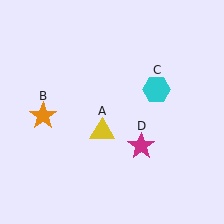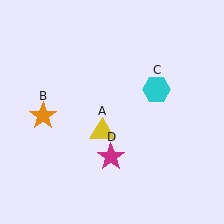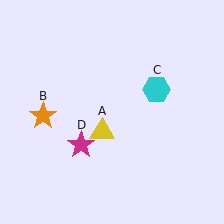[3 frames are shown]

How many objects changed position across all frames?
1 object changed position: magenta star (object D).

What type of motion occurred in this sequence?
The magenta star (object D) rotated clockwise around the center of the scene.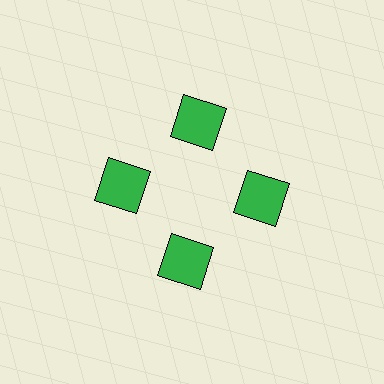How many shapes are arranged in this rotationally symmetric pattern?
There are 4 shapes, arranged in 4 groups of 1.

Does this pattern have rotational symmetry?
Yes, this pattern has 4-fold rotational symmetry. It looks the same after rotating 90 degrees around the center.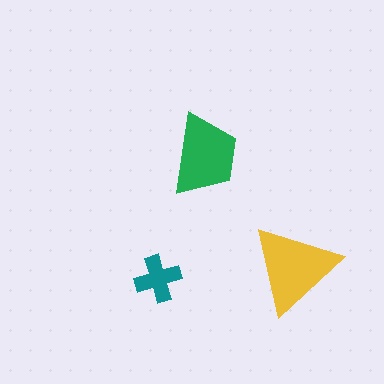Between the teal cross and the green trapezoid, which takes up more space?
The green trapezoid.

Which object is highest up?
The green trapezoid is topmost.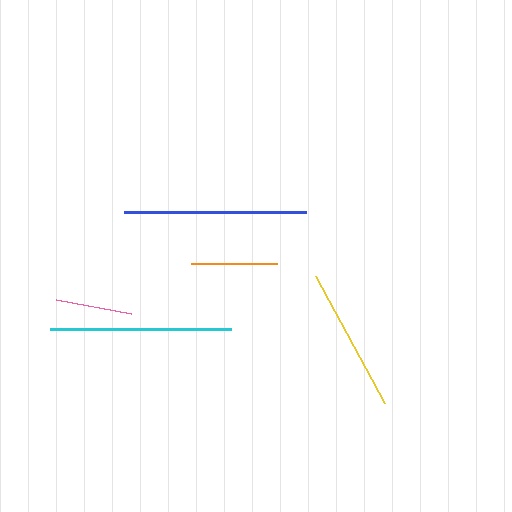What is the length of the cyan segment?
The cyan segment is approximately 181 pixels long.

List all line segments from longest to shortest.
From longest to shortest: blue, cyan, yellow, orange, pink.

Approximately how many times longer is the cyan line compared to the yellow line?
The cyan line is approximately 1.2 times the length of the yellow line.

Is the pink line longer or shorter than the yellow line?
The yellow line is longer than the pink line.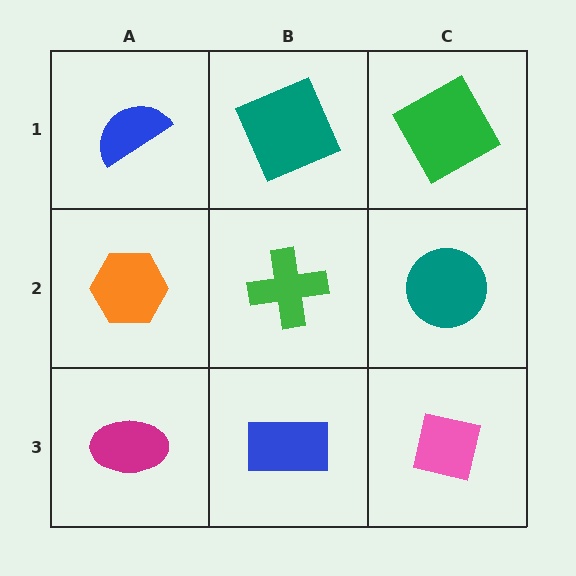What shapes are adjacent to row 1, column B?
A green cross (row 2, column B), a blue semicircle (row 1, column A), a green square (row 1, column C).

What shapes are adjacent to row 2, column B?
A teal square (row 1, column B), a blue rectangle (row 3, column B), an orange hexagon (row 2, column A), a teal circle (row 2, column C).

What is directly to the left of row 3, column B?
A magenta ellipse.